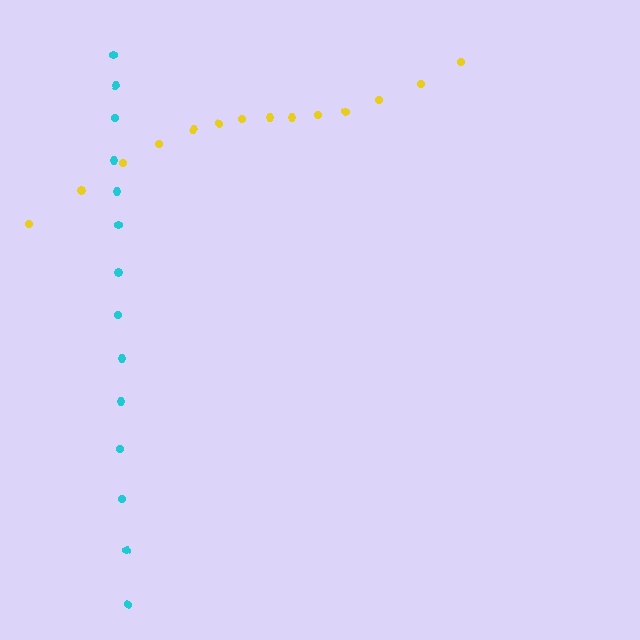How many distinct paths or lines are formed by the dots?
There are 2 distinct paths.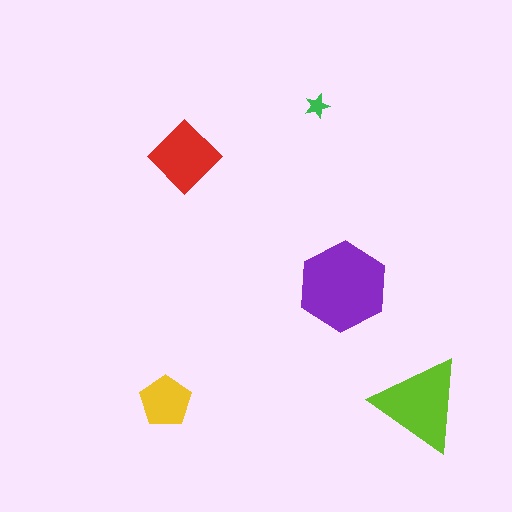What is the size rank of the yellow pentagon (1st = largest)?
4th.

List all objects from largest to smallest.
The purple hexagon, the lime triangle, the red diamond, the yellow pentagon, the green star.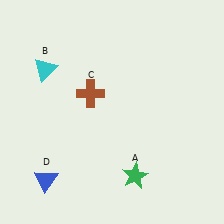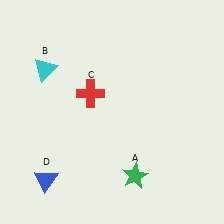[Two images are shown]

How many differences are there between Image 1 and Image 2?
There is 1 difference between the two images.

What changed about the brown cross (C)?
In Image 1, C is brown. In Image 2, it changed to red.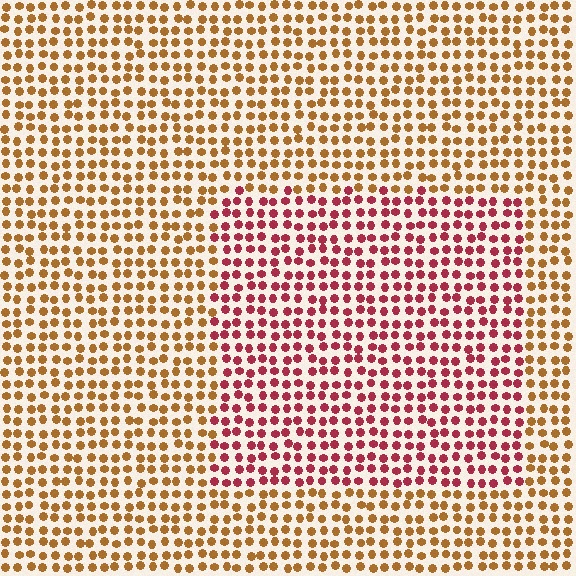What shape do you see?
I see a rectangle.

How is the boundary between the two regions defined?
The boundary is defined purely by a slight shift in hue (about 46 degrees). Spacing, size, and orientation are identical on both sides.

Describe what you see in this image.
The image is filled with small brown elements in a uniform arrangement. A rectangle-shaped region is visible where the elements are tinted to a slightly different hue, forming a subtle color boundary.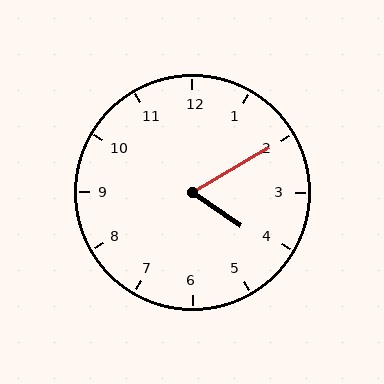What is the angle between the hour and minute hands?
Approximately 65 degrees.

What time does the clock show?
4:10.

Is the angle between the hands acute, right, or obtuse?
It is acute.